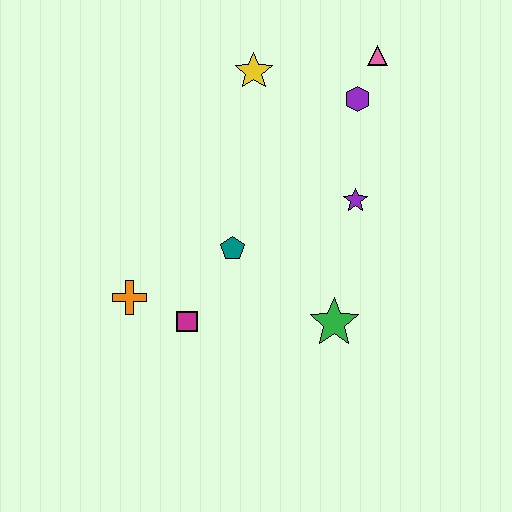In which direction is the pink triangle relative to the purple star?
The pink triangle is above the purple star.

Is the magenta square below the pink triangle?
Yes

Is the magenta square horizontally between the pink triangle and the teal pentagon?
No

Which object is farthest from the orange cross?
The pink triangle is farthest from the orange cross.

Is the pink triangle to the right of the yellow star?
Yes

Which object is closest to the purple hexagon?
The pink triangle is closest to the purple hexagon.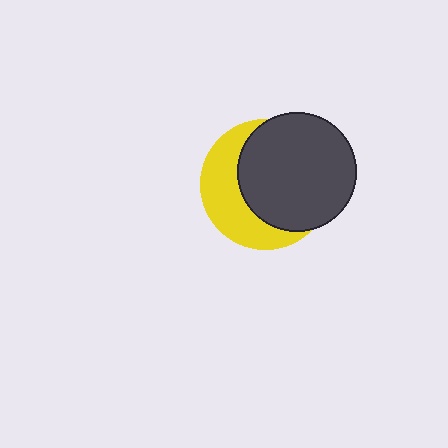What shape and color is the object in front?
The object in front is a dark gray circle.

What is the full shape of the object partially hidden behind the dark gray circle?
The partially hidden object is a yellow circle.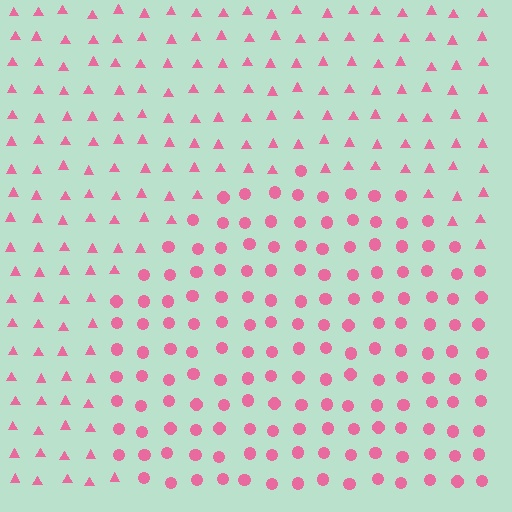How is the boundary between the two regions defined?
The boundary is defined by a change in element shape: circles inside vs. triangles outside. All elements share the same color and spacing.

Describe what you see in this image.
The image is filled with small pink elements arranged in a uniform grid. A circle-shaped region contains circles, while the surrounding area contains triangles. The boundary is defined purely by the change in element shape.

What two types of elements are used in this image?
The image uses circles inside the circle region and triangles outside it.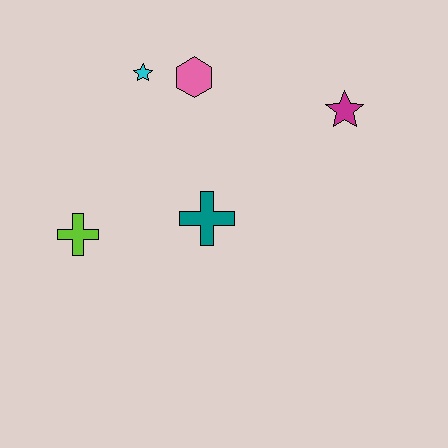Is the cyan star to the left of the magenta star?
Yes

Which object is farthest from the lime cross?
The magenta star is farthest from the lime cross.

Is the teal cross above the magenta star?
No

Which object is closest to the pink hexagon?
The cyan star is closest to the pink hexagon.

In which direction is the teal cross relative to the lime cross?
The teal cross is to the right of the lime cross.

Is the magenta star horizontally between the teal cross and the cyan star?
No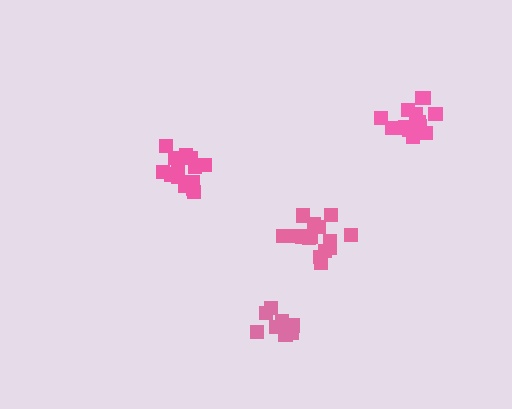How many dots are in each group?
Group 1: 15 dots, Group 2: 10 dots, Group 3: 16 dots, Group 4: 14 dots (55 total).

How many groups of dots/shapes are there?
There are 4 groups.